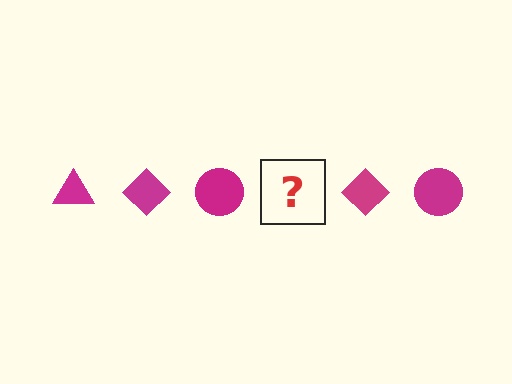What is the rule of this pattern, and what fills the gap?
The rule is that the pattern cycles through triangle, diamond, circle shapes in magenta. The gap should be filled with a magenta triangle.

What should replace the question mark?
The question mark should be replaced with a magenta triangle.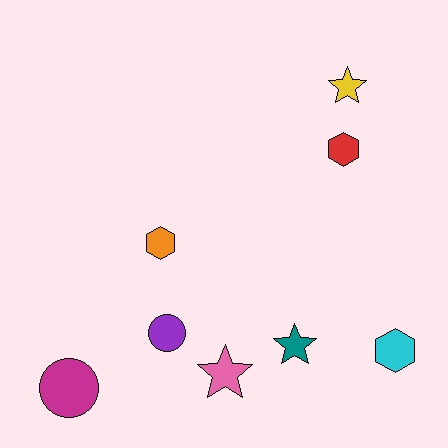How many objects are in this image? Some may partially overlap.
There are 8 objects.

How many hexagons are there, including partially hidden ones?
There are 3 hexagons.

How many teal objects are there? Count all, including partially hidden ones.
There is 1 teal object.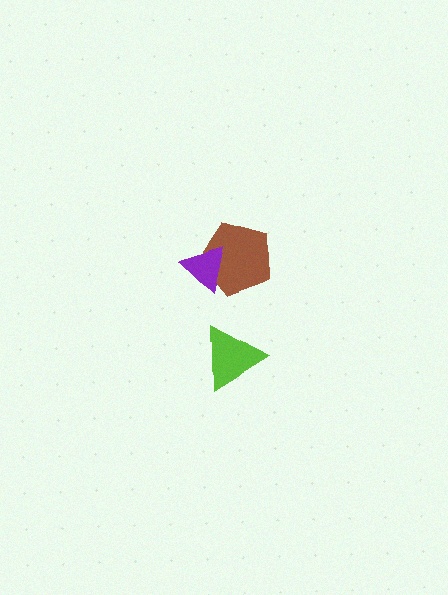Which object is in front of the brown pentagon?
The purple triangle is in front of the brown pentagon.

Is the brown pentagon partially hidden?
Yes, it is partially covered by another shape.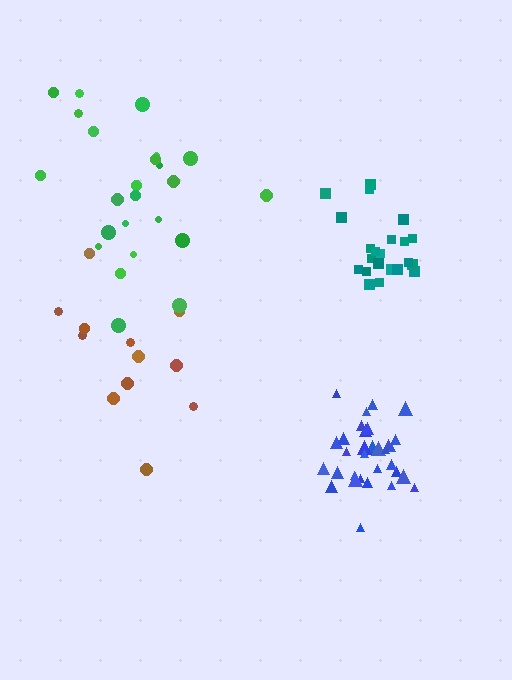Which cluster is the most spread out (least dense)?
Brown.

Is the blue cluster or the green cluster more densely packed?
Blue.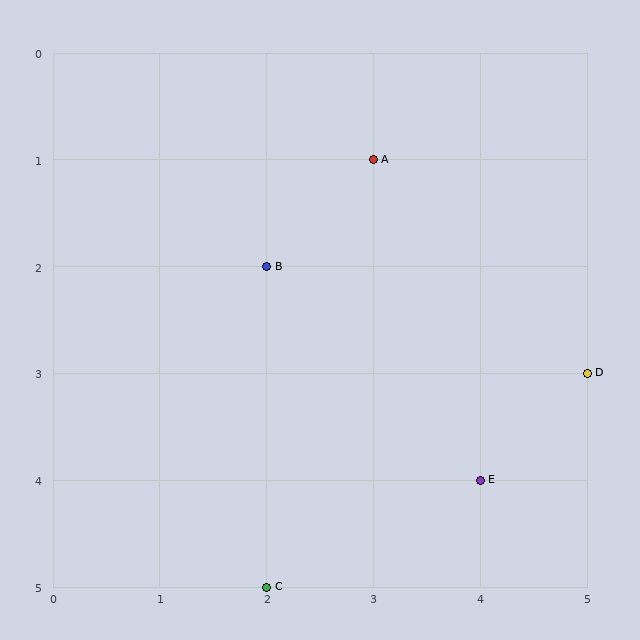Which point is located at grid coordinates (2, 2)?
Point B is at (2, 2).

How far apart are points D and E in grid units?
Points D and E are 1 column and 1 row apart (about 1.4 grid units diagonally).